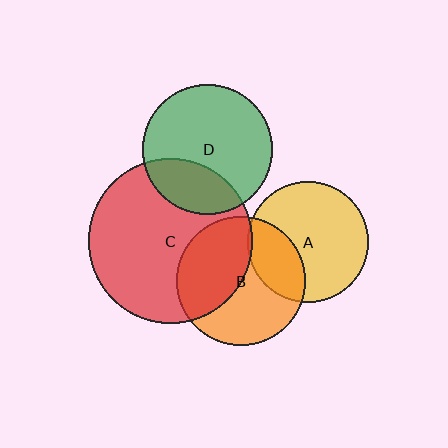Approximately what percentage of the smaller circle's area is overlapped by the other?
Approximately 5%.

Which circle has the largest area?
Circle C (red).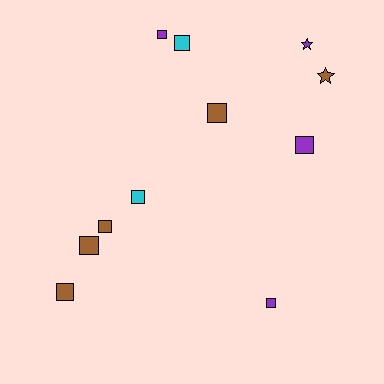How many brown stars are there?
There is 1 brown star.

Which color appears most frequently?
Brown, with 5 objects.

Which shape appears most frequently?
Square, with 9 objects.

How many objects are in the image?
There are 11 objects.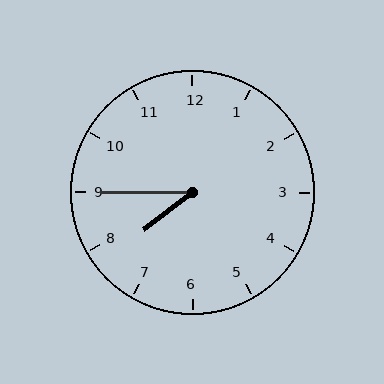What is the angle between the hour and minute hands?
Approximately 38 degrees.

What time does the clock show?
7:45.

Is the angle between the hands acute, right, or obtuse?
It is acute.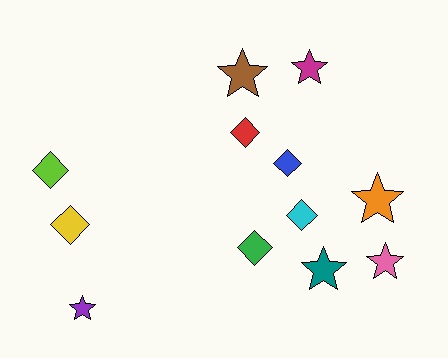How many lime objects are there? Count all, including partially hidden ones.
There is 1 lime object.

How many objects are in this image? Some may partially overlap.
There are 12 objects.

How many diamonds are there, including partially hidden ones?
There are 6 diamonds.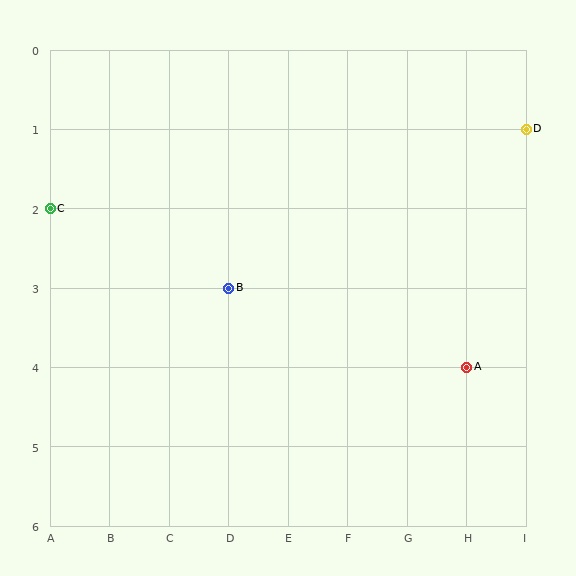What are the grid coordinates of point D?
Point D is at grid coordinates (I, 1).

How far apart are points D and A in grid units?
Points D and A are 1 column and 3 rows apart (about 3.2 grid units diagonally).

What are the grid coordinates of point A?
Point A is at grid coordinates (H, 4).